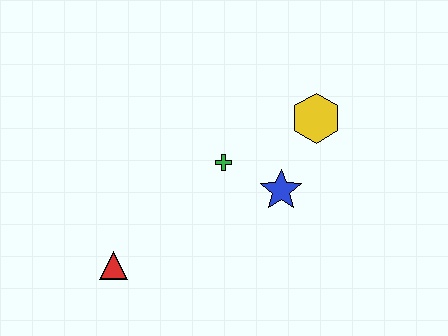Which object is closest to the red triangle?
The green cross is closest to the red triangle.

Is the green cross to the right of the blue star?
No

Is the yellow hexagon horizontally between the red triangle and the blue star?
No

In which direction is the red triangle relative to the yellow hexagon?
The red triangle is to the left of the yellow hexagon.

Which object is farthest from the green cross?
The red triangle is farthest from the green cross.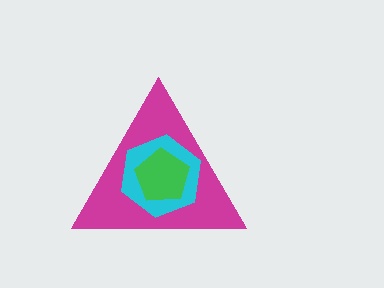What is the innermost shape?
The green pentagon.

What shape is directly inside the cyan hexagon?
The green pentagon.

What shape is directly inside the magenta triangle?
The cyan hexagon.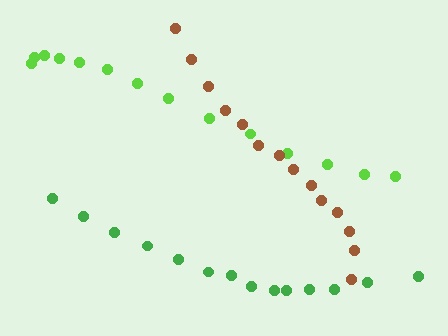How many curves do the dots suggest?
There are 3 distinct paths.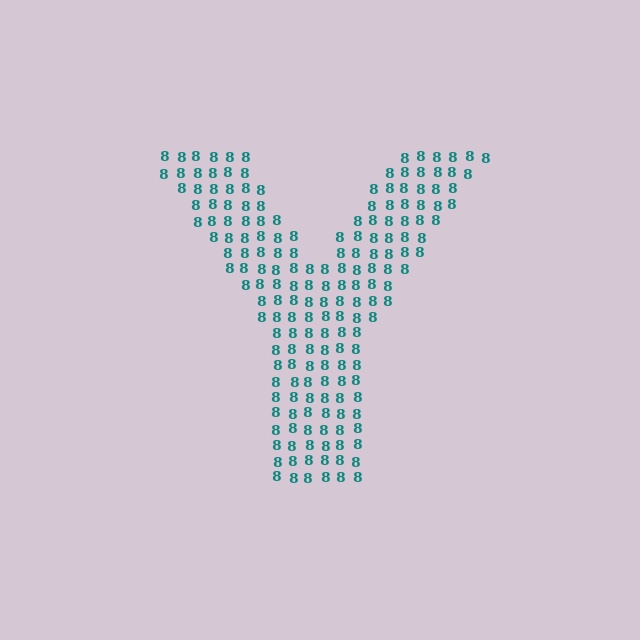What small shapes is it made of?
It is made of small digit 8's.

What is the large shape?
The large shape is the letter Y.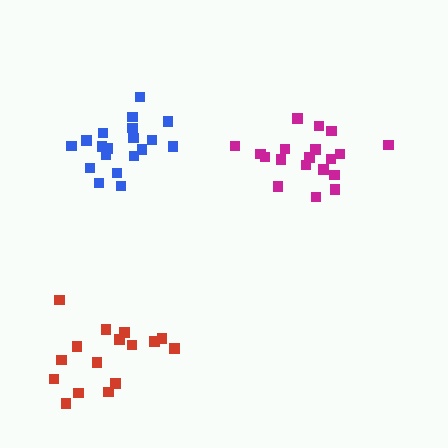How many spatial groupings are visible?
There are 3 spatial groupings.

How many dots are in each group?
Group 1: 16 dots, Group 2: 19 dots, Group 3: 19 dots (54 total).